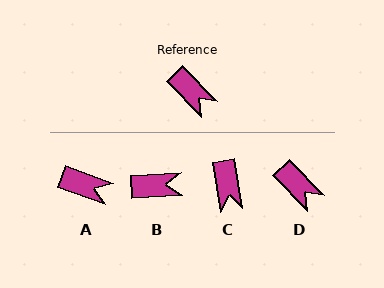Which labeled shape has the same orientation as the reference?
D.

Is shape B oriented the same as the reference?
No, it is off by about 49 degrees.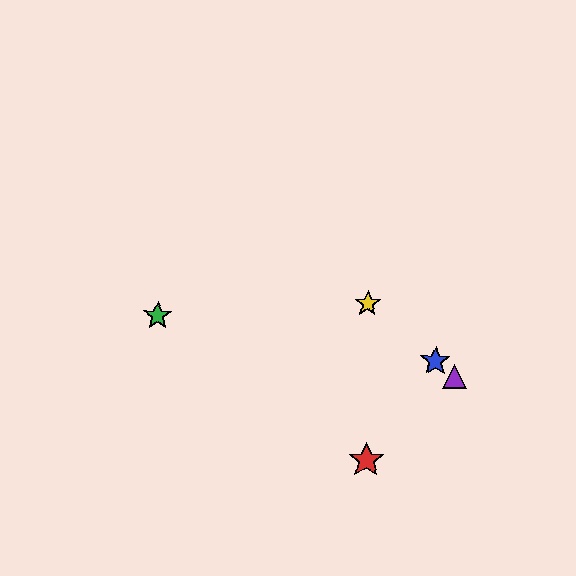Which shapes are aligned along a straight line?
The blue star, the yellow star, the purple triangle are aligned along a straight line.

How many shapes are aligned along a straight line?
3 shapes (the blue star, the yellow star, the purple triangle) are aligned along a straight line.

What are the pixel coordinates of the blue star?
The blue star is at (436, 361).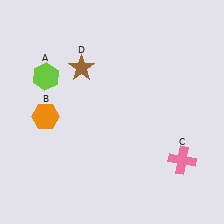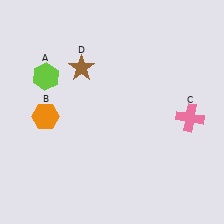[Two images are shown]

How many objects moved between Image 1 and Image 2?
1 object moved between the two images.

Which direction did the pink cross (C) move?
The pink cross (C) moved up.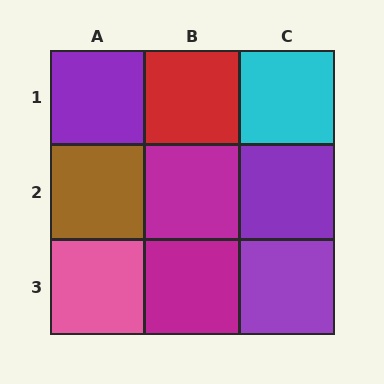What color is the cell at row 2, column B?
Magenta.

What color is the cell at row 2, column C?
Purple.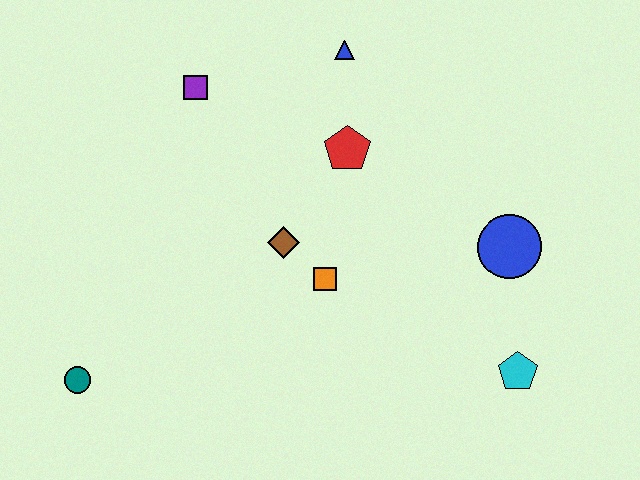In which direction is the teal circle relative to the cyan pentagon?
The teal circle is to the left of the cyan pentagon.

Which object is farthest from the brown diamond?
The cyan pentagon is farthest from the brown diamond.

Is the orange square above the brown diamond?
No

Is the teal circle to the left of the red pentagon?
Yes